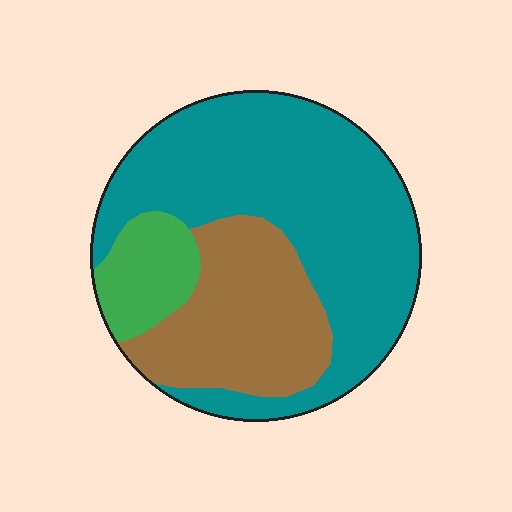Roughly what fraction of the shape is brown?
Brown covers roughly 30% of the shape.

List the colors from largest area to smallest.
From largest to smallest: teal, brown, green.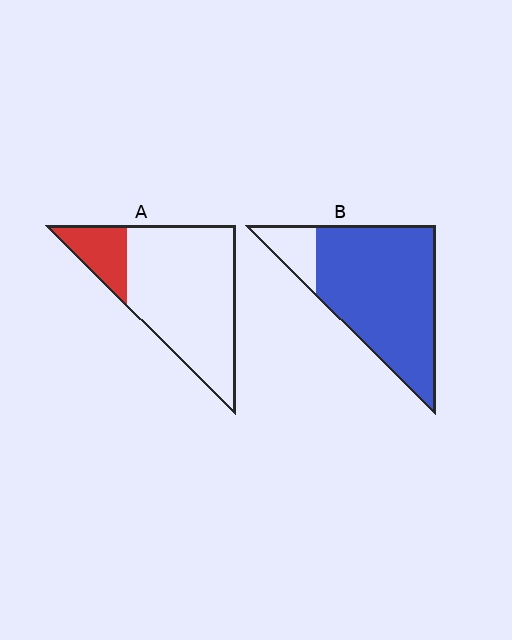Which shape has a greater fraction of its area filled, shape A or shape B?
Shape B.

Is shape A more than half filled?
No.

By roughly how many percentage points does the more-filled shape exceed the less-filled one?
By roughly 65 percentage points (B over A).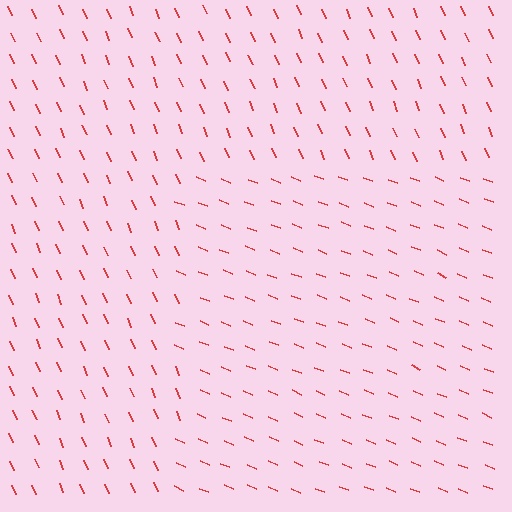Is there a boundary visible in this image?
Yes, there is a texture boundary formed by a change in line orientation.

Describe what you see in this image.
The image is filled with small red line segments. A rectangle region in the image has lines oriented differently from the surrounding lines, creating a visible texture boundary.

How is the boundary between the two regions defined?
The boundary is defined purely by a change in line orientation (approximately 45 degrees difference). All lines are the same color and thickness.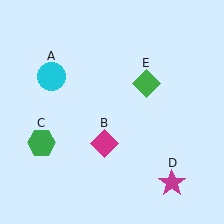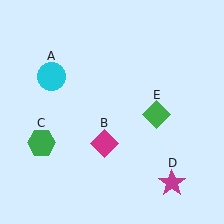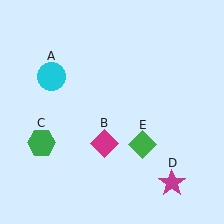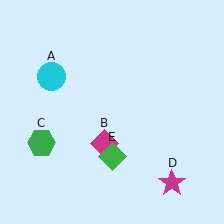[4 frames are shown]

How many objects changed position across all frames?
1 object changed position: green diamond (object E).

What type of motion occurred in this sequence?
The green diamond (object E) rotated clockwise around the center of the scene.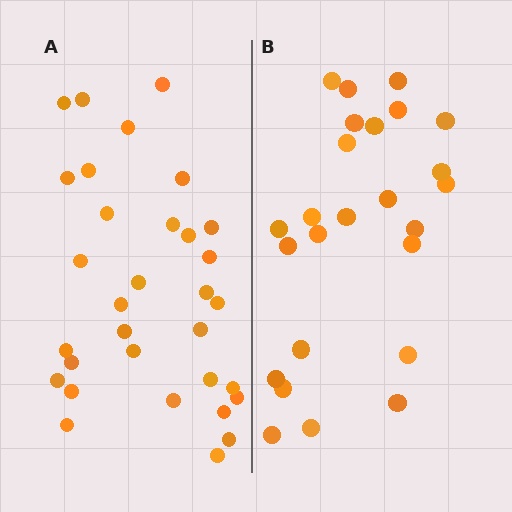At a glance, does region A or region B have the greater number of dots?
Region A (the left region) has more dots.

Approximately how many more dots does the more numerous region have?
Region A has roughly 8 or so more dots than region B.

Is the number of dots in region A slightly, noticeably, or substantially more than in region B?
Region A has noticeably more, but not dramatically so. The ratio is roughly 1.3 to 1.